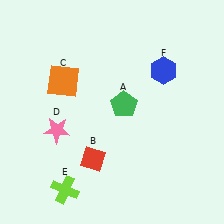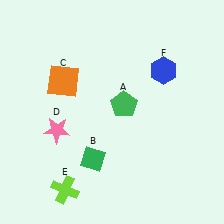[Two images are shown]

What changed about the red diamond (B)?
In Image 1, B is red. In Image 2, it changed to green.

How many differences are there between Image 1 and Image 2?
There is 1 difference between the two images.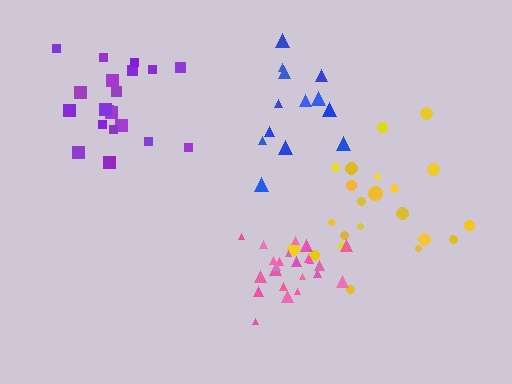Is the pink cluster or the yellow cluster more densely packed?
Pink.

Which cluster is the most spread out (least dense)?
Yellow.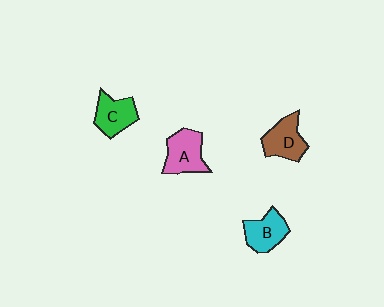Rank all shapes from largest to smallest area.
From largest to smallest: A (pink), D (brown), C (green), B (cyan).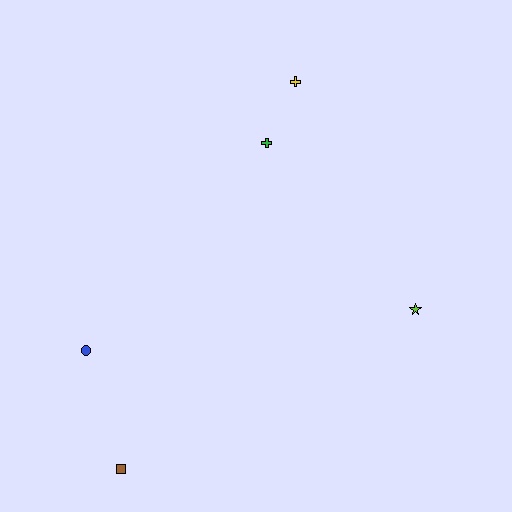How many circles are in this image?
There is 1 circle.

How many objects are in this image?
There are 5 objects.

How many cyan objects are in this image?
There are no cyan objects.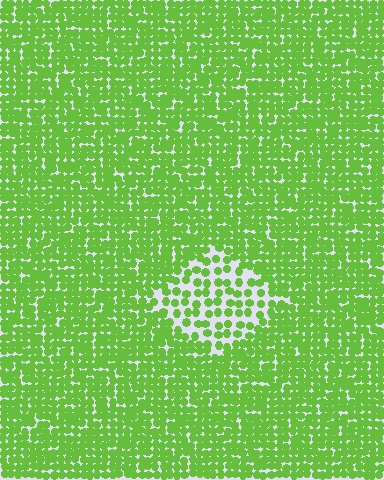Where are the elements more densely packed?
The elements are more densely packed outside the diamond boundary.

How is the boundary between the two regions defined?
The boundary is defined by a change in element density (approximately 2.2x ratio). All elements are the same color, size, and shape.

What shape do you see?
I see a diamond.